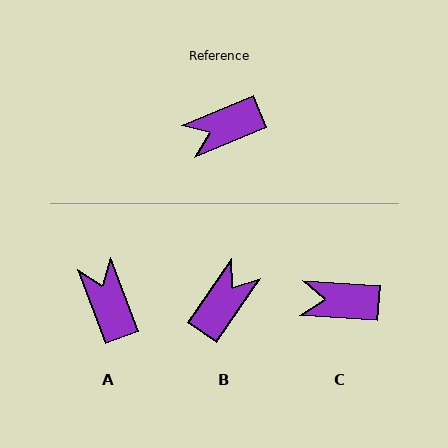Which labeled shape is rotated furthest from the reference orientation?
B, about 147 degrees away.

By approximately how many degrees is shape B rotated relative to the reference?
Approximately 147 degrees clockwise.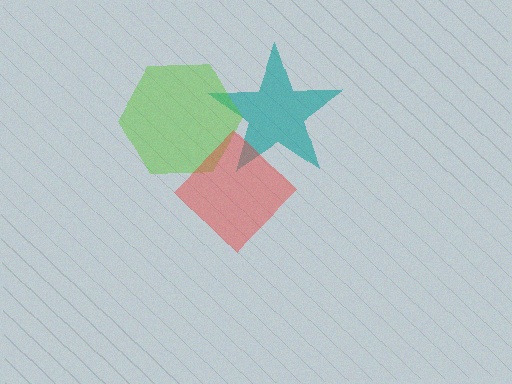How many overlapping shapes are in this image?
There are 3 overlapping shapes in the image.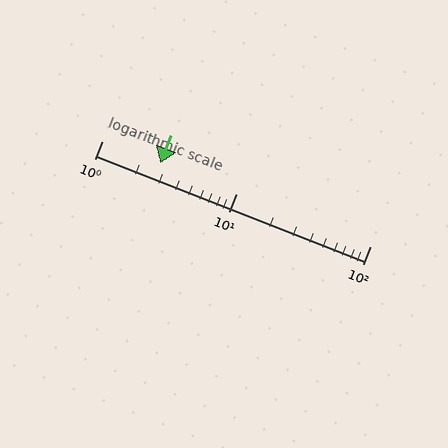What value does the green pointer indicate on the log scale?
The pointer indicates approximately 2.7.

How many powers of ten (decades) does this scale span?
The scale spans 2 decades, from 1 to 100.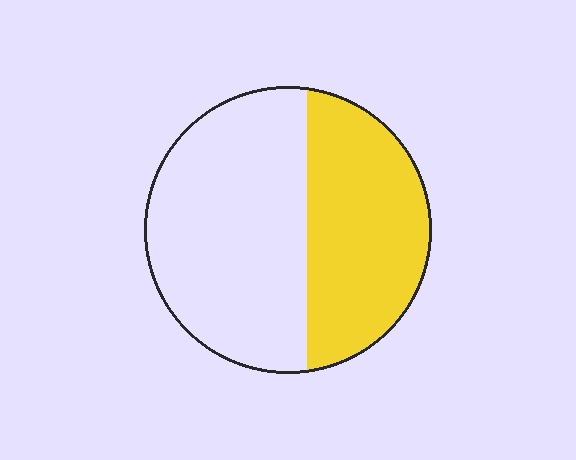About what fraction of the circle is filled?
About two fifths (2/5).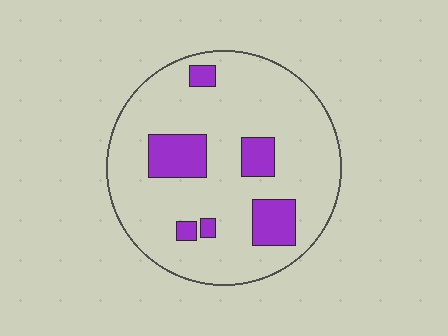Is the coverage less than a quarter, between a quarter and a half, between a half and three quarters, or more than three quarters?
Less than a quarter.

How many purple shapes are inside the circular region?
6.